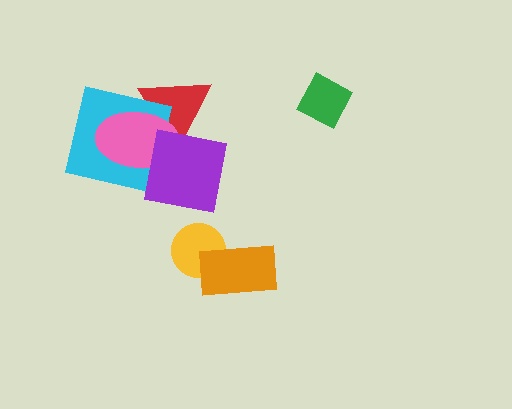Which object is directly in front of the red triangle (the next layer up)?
The cyan square is directly in front of the red triangle.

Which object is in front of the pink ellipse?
The purple square is in front of the pink ellipse.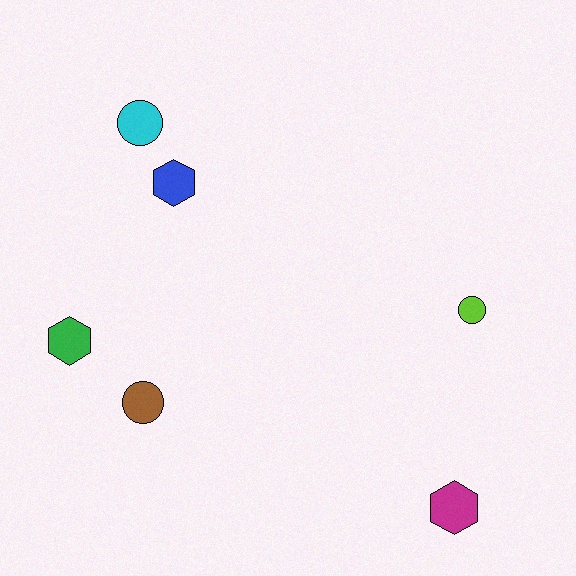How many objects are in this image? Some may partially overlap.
There are 6 objects.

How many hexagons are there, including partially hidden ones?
There are 3 hexagons.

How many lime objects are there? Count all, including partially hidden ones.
There is 1 lime object.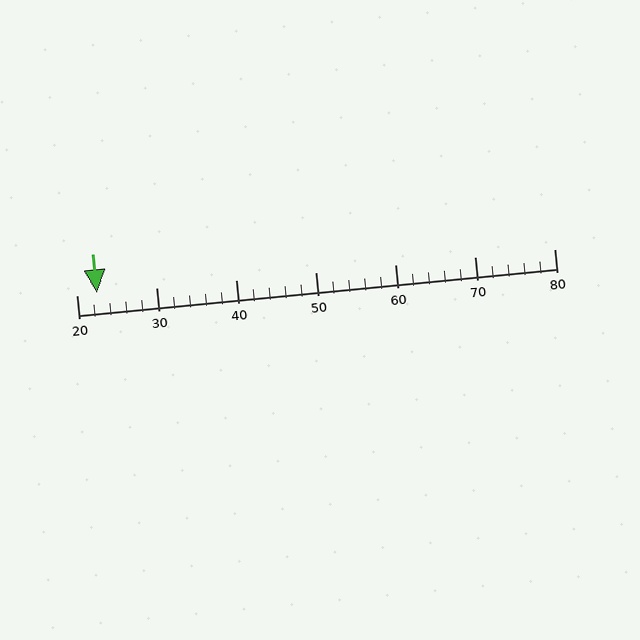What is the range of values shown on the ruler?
The ruler shows values from 20 to 80.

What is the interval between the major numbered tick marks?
The major tick marks are spaced 10 units apart.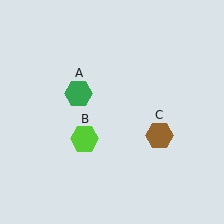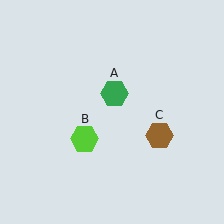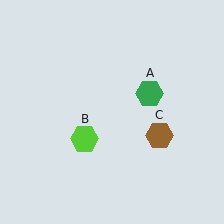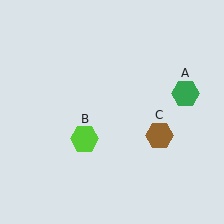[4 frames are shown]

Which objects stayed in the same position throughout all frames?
Lime hexagon (object B) and brown hexagon (object C) remained stationary.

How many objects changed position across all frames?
1 object changed position: green hexagon (object A).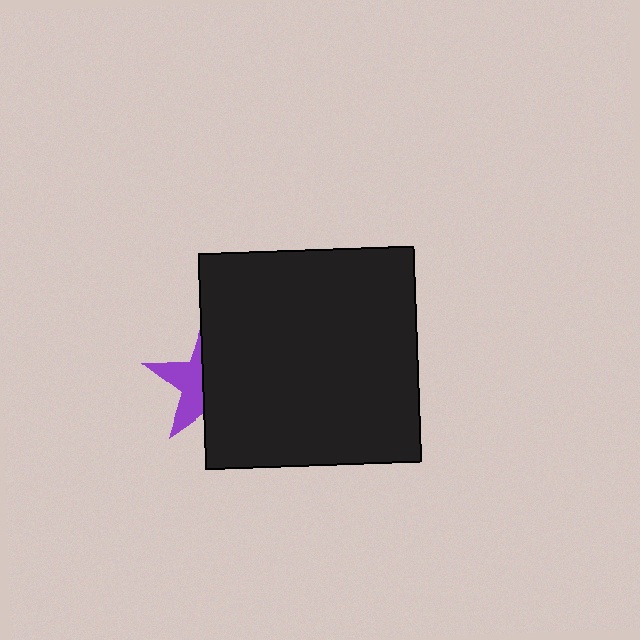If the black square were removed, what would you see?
You would see the complete purple star.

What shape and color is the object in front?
The object in front is a black square.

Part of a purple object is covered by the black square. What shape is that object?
It is a star.